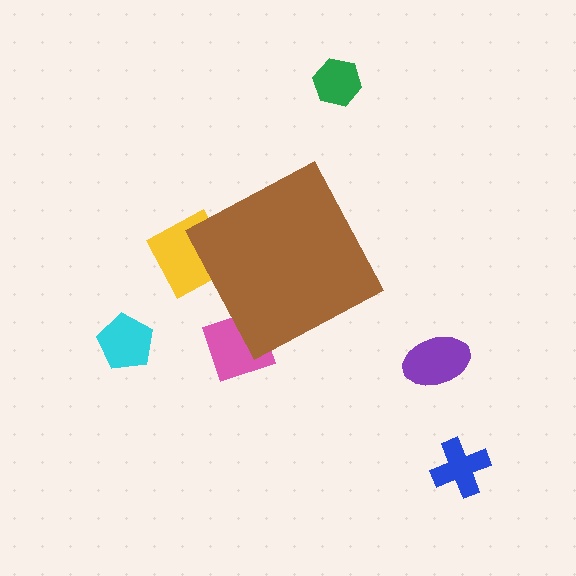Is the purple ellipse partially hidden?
No, the purple ellipse is fully visible.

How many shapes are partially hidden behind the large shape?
2 shapes are partially hidden.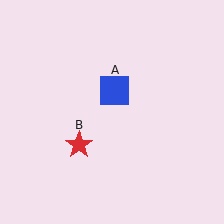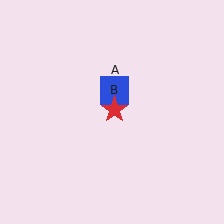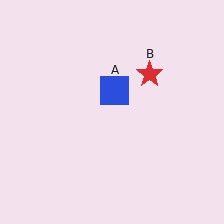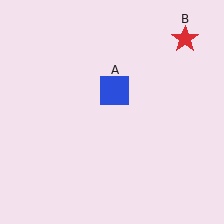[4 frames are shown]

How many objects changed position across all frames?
1 object changed position: red star (object B).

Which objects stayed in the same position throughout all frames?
Blue square (object A) remained stationary.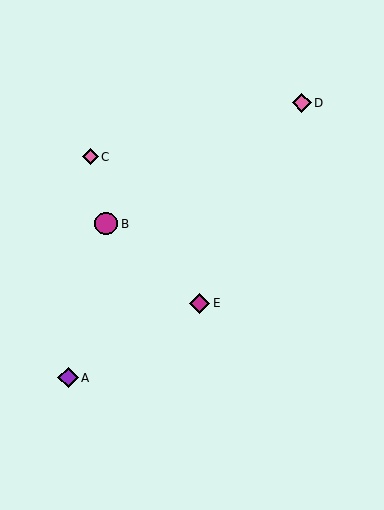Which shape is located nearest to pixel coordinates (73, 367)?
The purple diamond (labeled A) at (68, 378) is nearest to that location.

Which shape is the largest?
The magenta circle (labeled B) is the largest.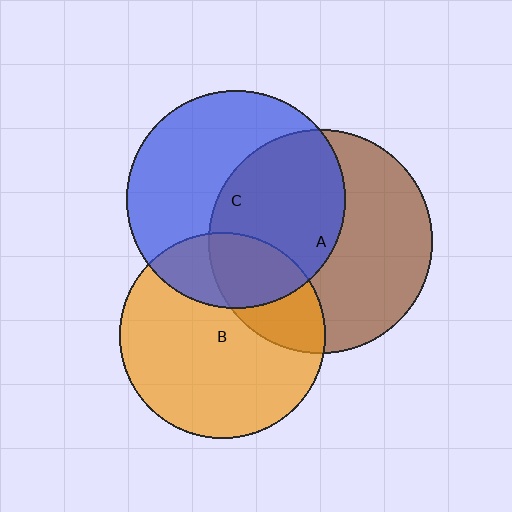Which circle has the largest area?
Circle A (brown).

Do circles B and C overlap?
Yes.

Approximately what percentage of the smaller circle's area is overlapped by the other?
Approximately 25%.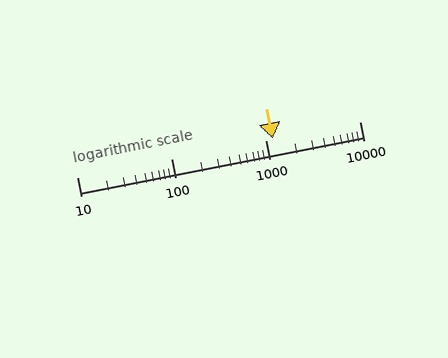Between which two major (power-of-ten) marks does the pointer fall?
The pointer is between 1000 and 10000.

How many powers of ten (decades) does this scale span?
The scale spans 3 decades, from 10 to 10000.